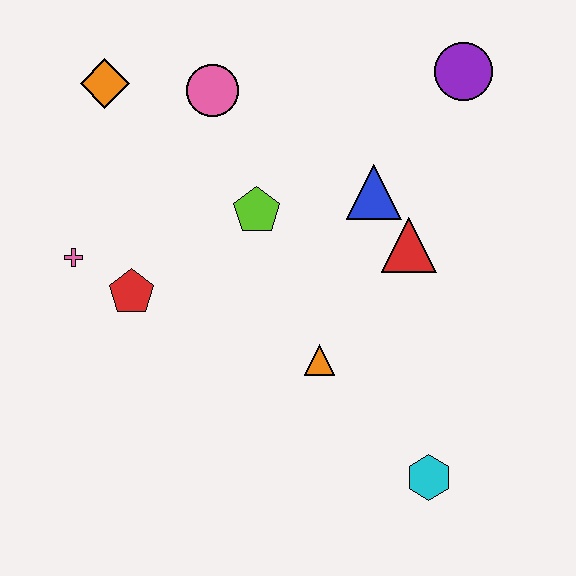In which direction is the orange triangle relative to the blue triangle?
The orange triangle is below the blue triangle.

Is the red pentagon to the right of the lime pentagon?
No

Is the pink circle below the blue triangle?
No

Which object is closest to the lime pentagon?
The blue triangle is closest to the lime pentagon.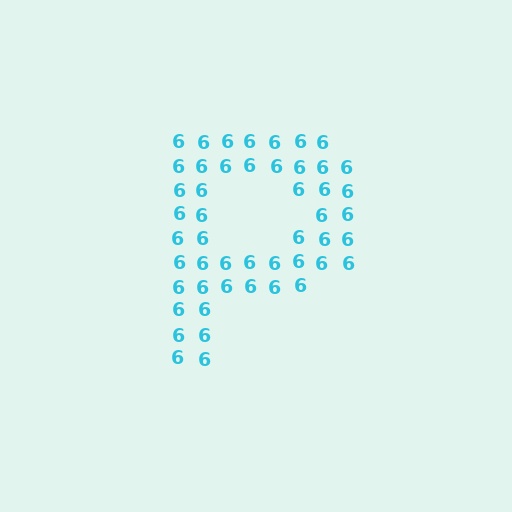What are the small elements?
The small elements are digit 6's.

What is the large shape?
The large shape is the letter P.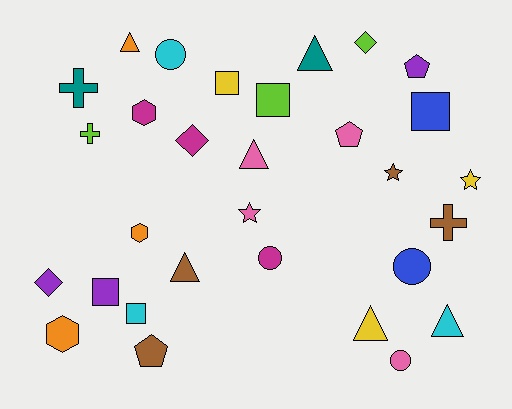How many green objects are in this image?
There are no green objects.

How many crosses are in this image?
There are 3 crosses.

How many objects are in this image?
There are 30 objects.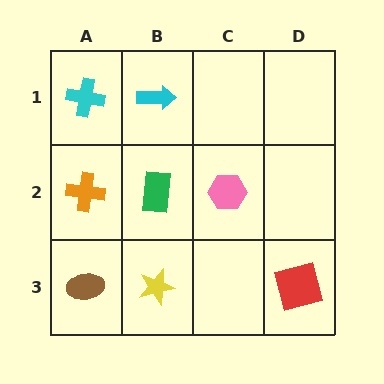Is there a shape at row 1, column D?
No, that cell is empty.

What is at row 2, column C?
A pink hexagon.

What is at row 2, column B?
A green rectangle.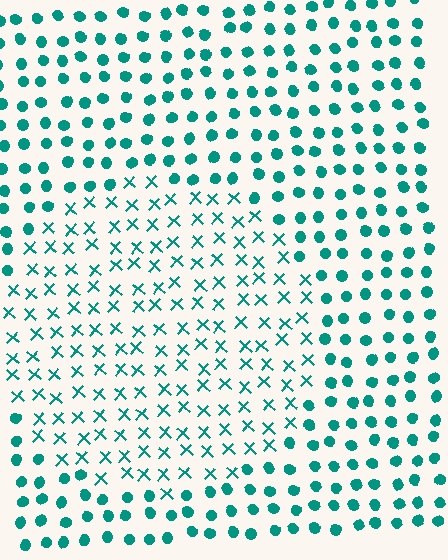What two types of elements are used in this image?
The image uses X marks inside the circle region and circles outside it.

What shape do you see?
I see a circle.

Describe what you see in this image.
The image is filled with small teal elements arranged in a uniform grid. A circle-shaped region contains X marks, while the surrounding area contains circles. The boundary is defined purely by the change in element shape.